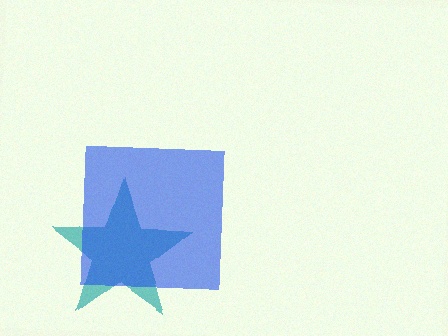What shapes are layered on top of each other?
The layered shapes are: a teal star, a blue square.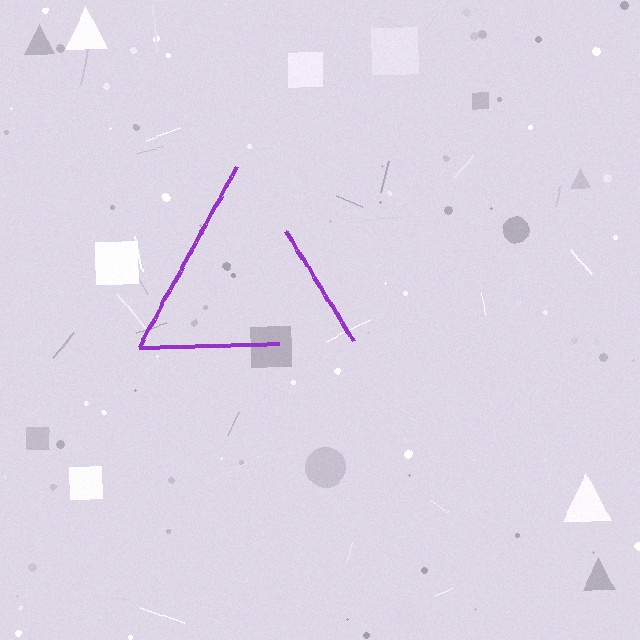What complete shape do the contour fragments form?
The contour fragments form a triangle.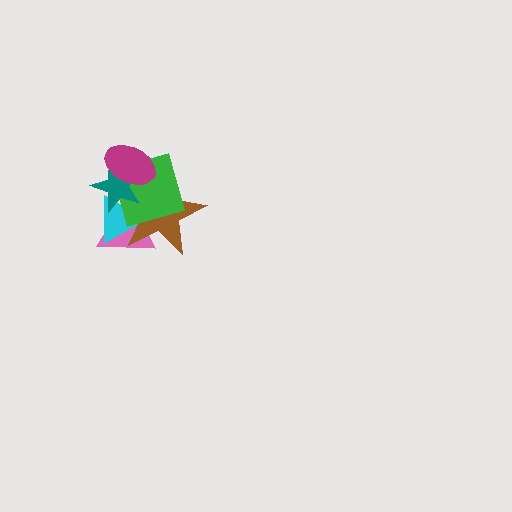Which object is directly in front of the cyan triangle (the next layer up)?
The brown star is directly in front of the cyan triangle.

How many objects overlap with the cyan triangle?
4 objects overlap with the cyan triangle.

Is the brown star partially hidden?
Yes, it is partially covered by another shape.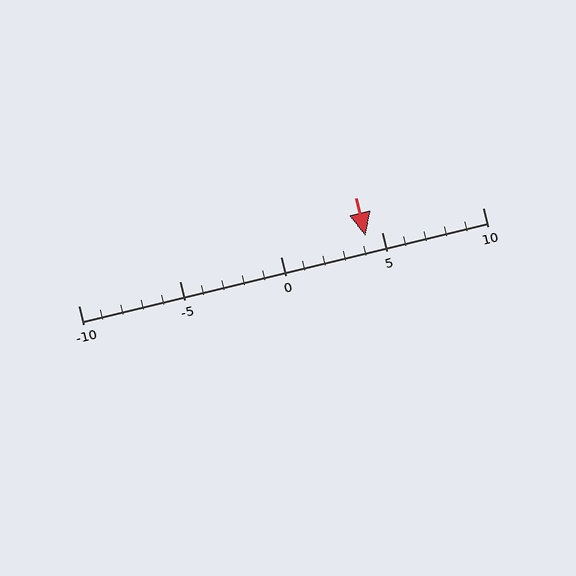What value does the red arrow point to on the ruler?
The red arrow points to approximately 4.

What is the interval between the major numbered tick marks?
The major tick marks are spaced 5 units apart.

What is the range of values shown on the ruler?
The ruler shows values from -10 to 10.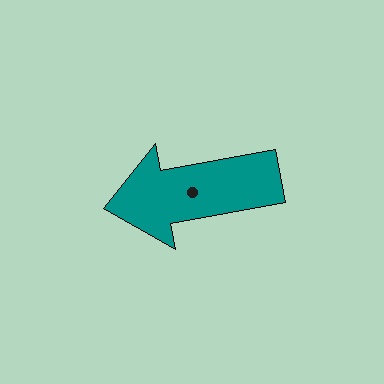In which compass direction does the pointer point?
West.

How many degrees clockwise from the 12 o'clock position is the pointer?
Approximately 260 degrees.